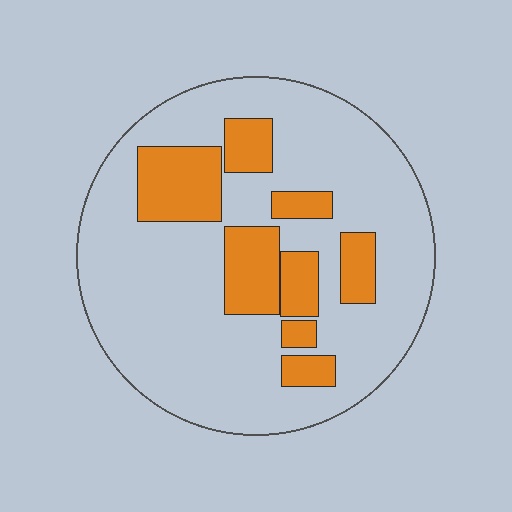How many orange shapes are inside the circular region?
8.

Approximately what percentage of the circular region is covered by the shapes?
Approximately 25%.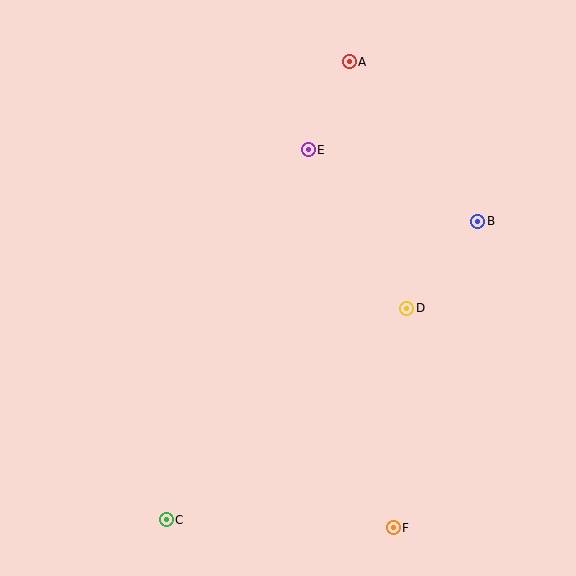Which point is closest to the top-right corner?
Point A is closest to the top-right corner.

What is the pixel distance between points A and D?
The distance between A and D is 253 pixels.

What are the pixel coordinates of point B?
Point B is at (478, 221).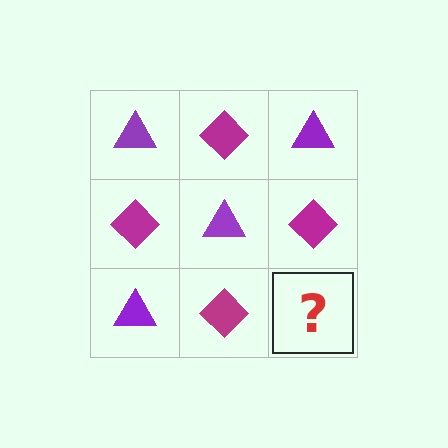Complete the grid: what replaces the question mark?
The question mark should be replaced with a purple triangle.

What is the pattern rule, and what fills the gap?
The rule is that it alternates purple triangle and magenta diamond in a checkerboard pattern. The gap should be filled with a purple triangle.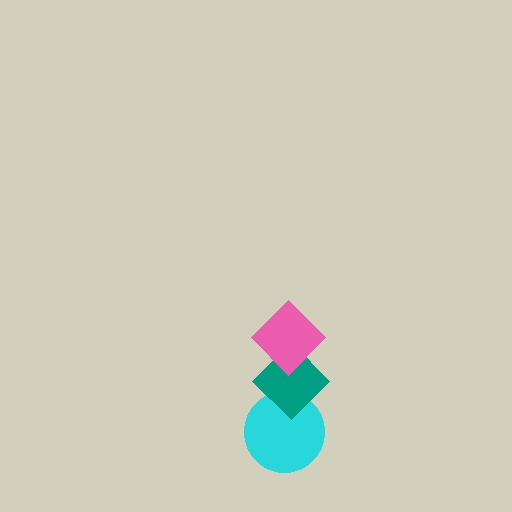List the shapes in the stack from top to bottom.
From top to bottom: the pink diamond, the teal diamond, the cyan circle.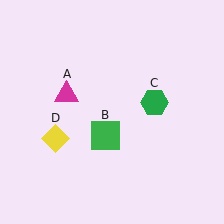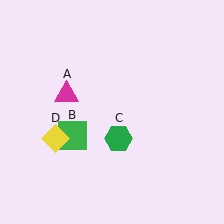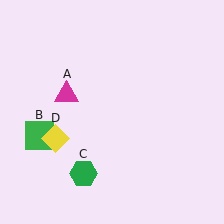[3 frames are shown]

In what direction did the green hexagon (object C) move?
The green hexagon (object C) moved down and to the left.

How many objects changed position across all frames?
2 objects changed position: green square (object B), green hexagon (object C).